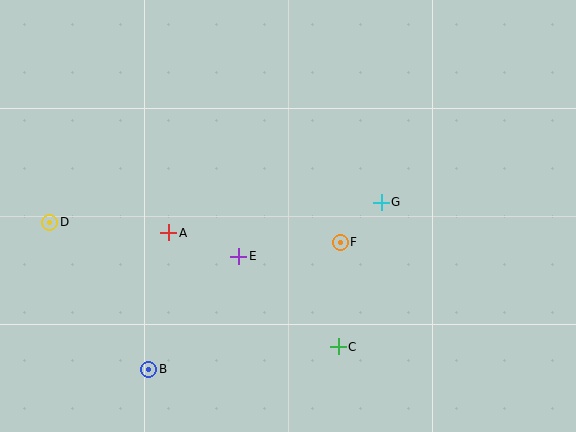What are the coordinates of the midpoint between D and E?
The midpoint between D and E is at (144, 239).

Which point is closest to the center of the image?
Point F at (340, 242) is closest to the center.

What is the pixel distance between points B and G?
The distance between B and G is 286 pixels.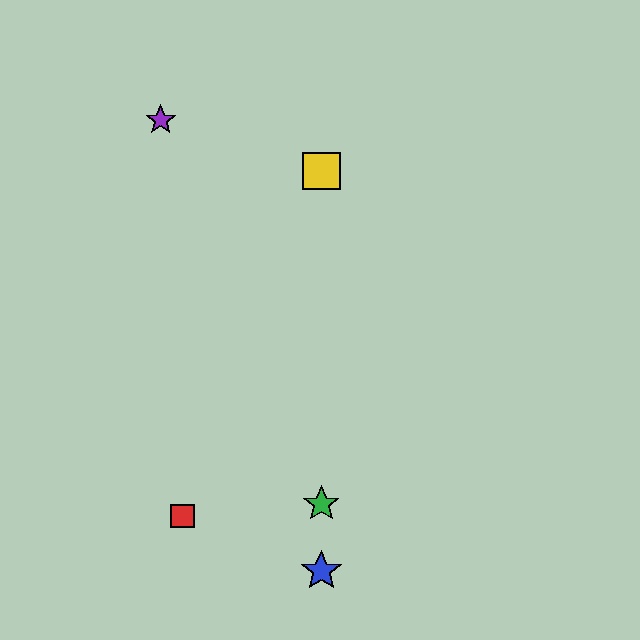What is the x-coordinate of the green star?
The green star is at x≈321.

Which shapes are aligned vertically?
The blue star, the green star, the yellow square are aligned vertically.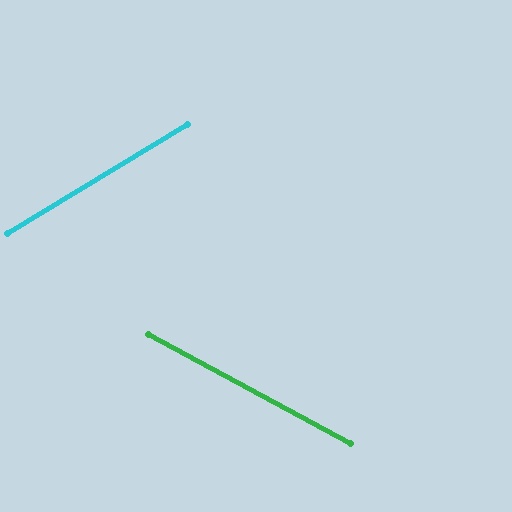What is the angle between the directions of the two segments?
Approximately 60 degrees.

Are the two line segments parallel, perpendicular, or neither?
Neither parallel nor perpendicular — they differ by about 60°.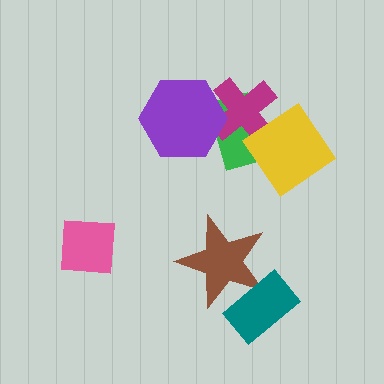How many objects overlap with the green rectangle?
3 objects overlap with the green rectangle.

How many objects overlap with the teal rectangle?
1 object overlaps with the teal rectangle.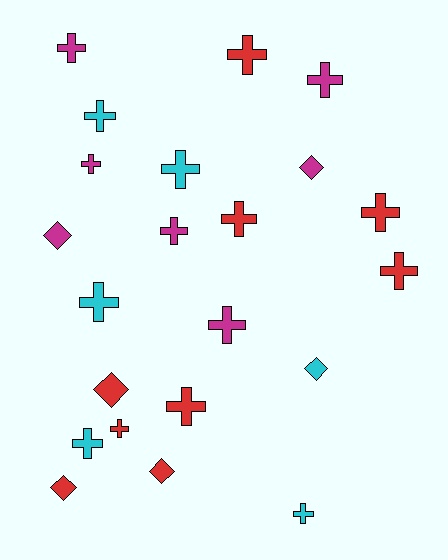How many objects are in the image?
There are 22 objects.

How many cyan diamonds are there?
There is 1 cyan diamond.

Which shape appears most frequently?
Cross, with 16 objects.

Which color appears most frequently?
Red, with 9 objects.